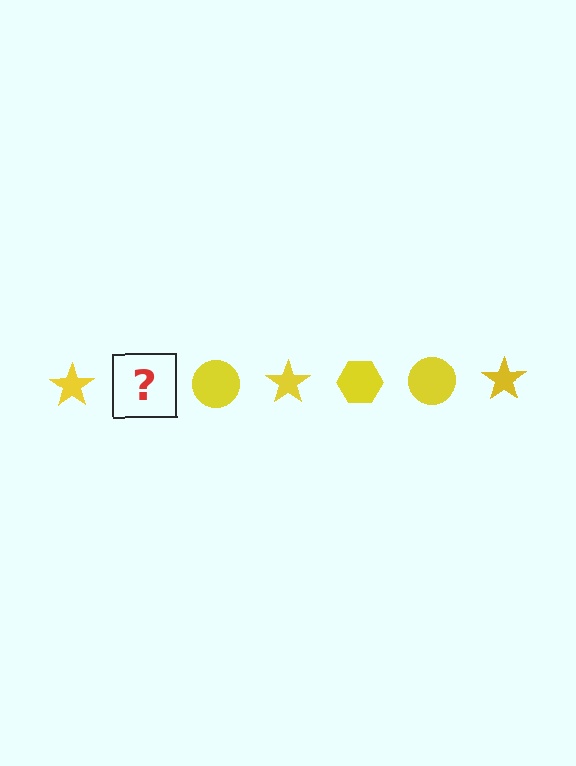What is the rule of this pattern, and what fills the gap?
The rule is that the pattern cycles through star, hexagon, circle shapes in yellow. The gap should be filled with a yellow hexagon.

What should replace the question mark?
The question mark should be replaced with a yellow hexagon.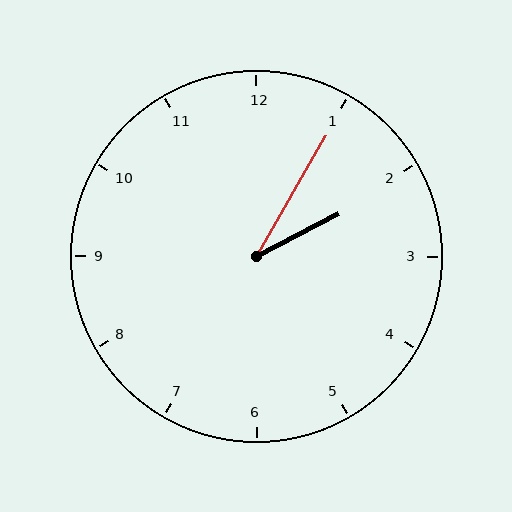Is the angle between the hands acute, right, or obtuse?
It is acute.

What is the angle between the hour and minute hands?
Approximately 32 degrees.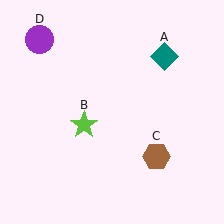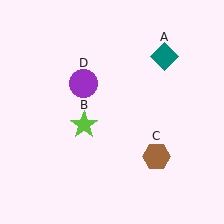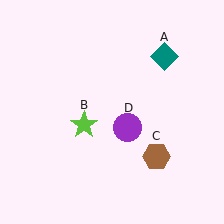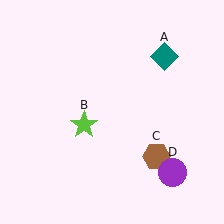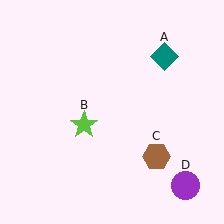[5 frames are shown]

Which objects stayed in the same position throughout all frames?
Teal diamond (object A) and lime star (object B) and brown hexagon (object C) remained stationary.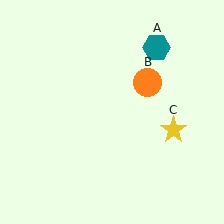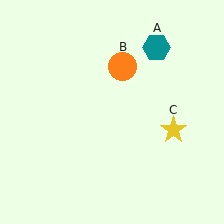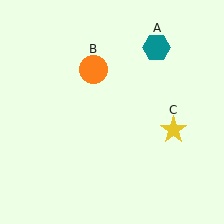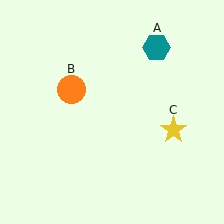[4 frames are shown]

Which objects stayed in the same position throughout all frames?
Teal hexagon (object A) and yellow star (object C) remained stationary.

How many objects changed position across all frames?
1 object changed position: orange circle (object B).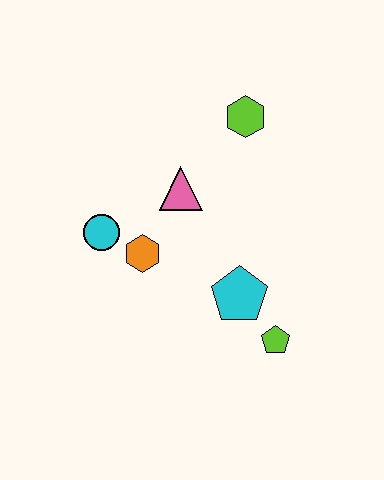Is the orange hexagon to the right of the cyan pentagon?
No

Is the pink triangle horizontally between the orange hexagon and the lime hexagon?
Yes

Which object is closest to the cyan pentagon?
The lime pentagon is closest to the cyan pentagon.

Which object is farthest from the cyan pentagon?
The lime hexagon is farthest from the cyan pentagon.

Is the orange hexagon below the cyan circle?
Yes